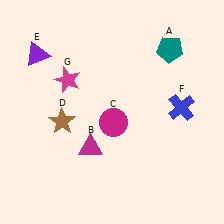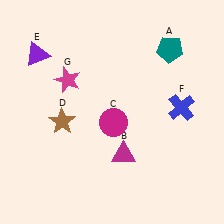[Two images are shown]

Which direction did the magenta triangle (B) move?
The magenta triangle (B) moved right.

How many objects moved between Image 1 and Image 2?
1 object moved between the two images.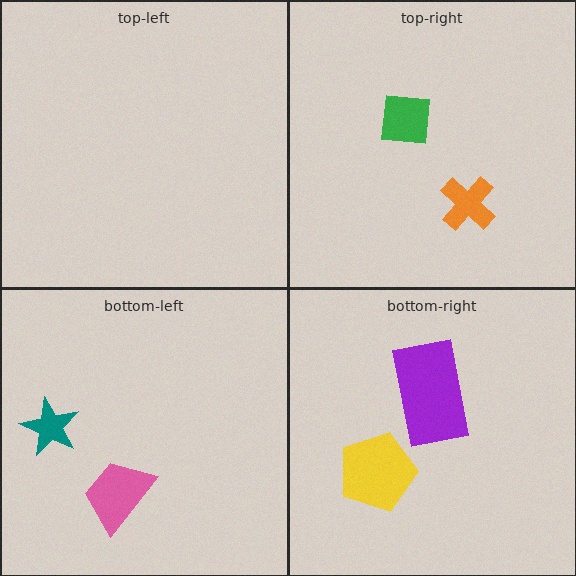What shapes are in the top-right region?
The orange cross, the green square.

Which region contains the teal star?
The bottom-left region.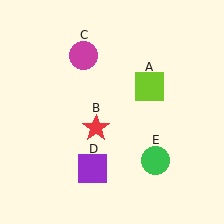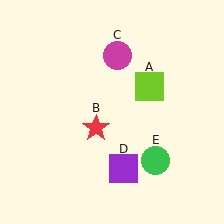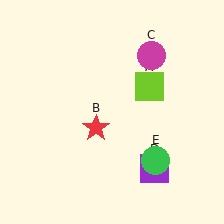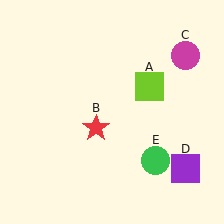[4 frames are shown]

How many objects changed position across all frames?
2 objects changed position: magenta circle (object C), purple square (object D).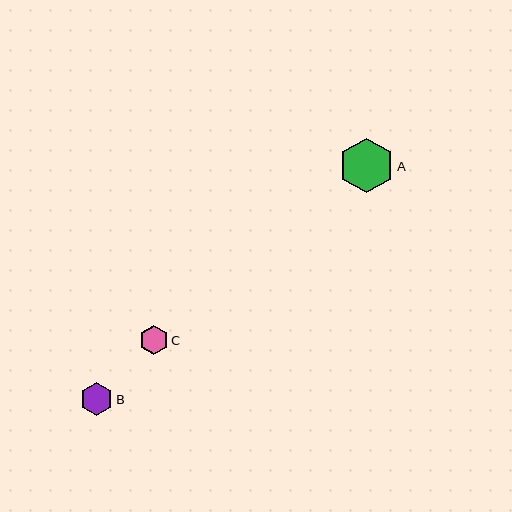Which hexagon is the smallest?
Hexagon C is the smallest with a size of approximately 29 pixels.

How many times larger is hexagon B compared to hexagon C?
Hexagon B is approximately 1.2 times the size of hexagon C.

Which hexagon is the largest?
Hexagon A is the largest with a size of approximately 55 pixels.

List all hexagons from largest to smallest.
From largest to smallest: A, B, C.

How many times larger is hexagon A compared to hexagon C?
Hexagon A is approximately 1.9 times the size of hexagon C.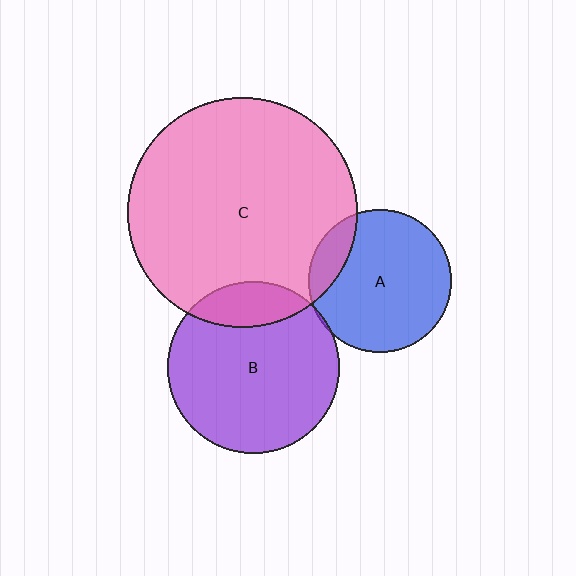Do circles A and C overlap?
Yes.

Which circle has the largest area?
Circle C (pink).